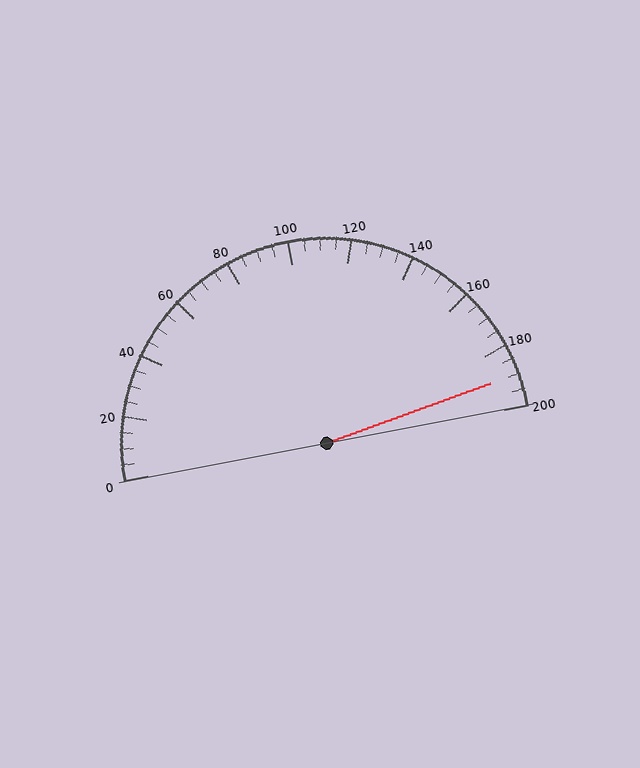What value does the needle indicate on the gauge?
The needle indicates approximately 190.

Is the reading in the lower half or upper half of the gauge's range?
The reading is in the upper half of the range (0 to 200).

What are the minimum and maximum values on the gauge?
The gauge ranges from 0 to 200.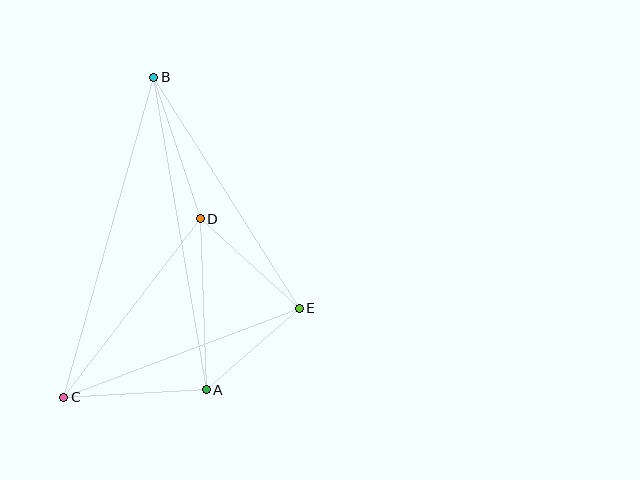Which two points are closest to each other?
Points A and E are closest to each other.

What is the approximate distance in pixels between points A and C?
The distance between A and C is approximately 142 pixels.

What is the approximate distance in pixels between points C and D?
The distance between C and D is approximately 225 pixels.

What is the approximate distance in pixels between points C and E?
The distance between C and E is approximately 251 pixels.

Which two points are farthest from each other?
Points B and C are farthest from each other.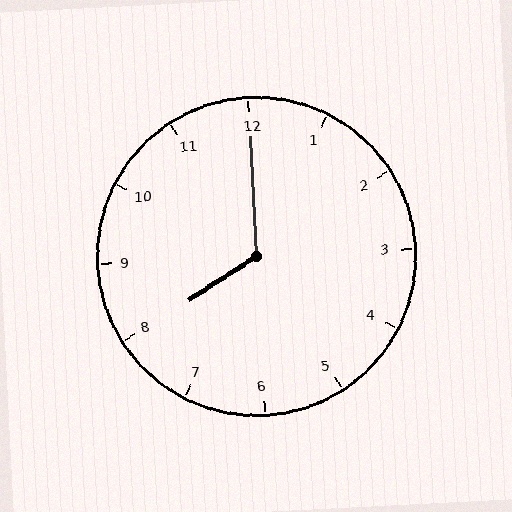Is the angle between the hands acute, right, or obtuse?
It is obtuse.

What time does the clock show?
8:00.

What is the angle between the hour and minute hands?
Approximately 120 degrees.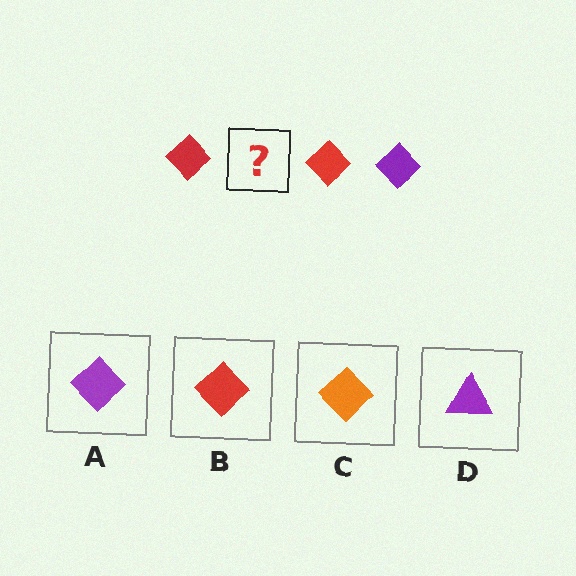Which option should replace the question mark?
Option A.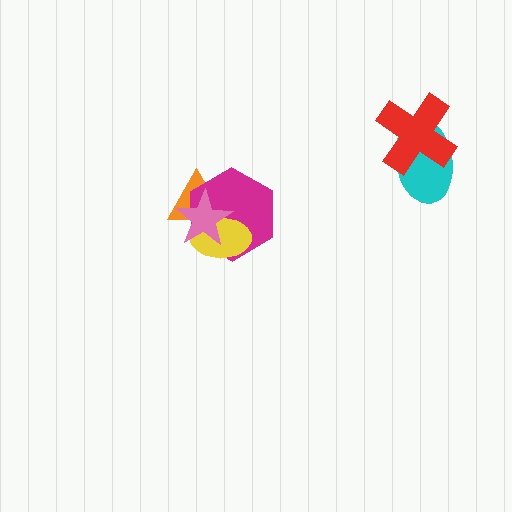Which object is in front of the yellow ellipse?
The pink star is in front of the yellow ellipse.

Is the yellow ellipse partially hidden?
Yes, it is partially covered by another shape.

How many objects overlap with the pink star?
3 objects overlap with the pink star.